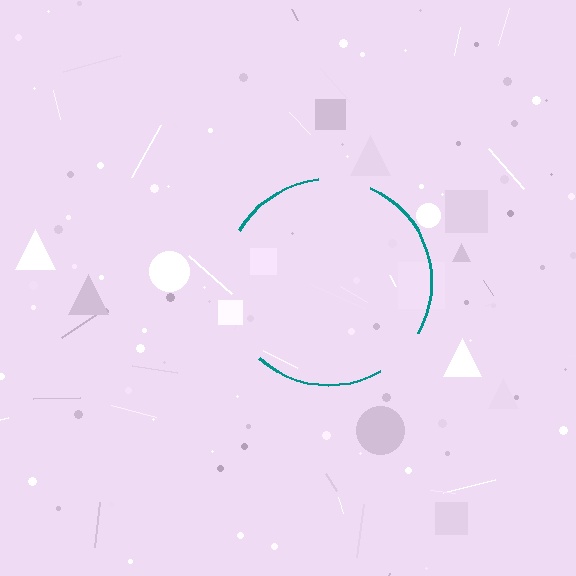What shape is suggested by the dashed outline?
The dashed outline suggests a circle.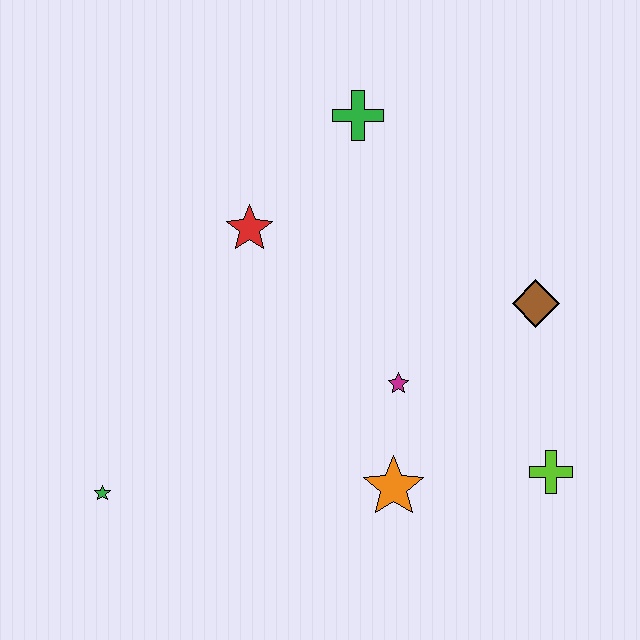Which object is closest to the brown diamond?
The magenta star is closest to the brown diamond.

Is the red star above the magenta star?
Yes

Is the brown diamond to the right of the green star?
Yes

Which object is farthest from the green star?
The brown diamond is farthest from the green star.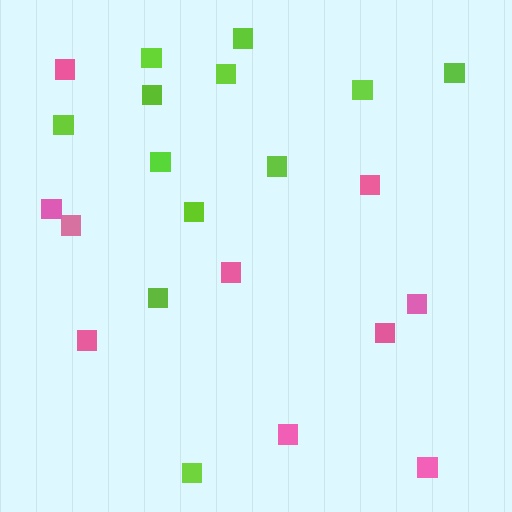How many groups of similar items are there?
There are 2 groups: one group of pink squares (10) and one group of lime squares (12).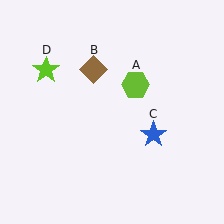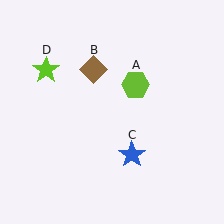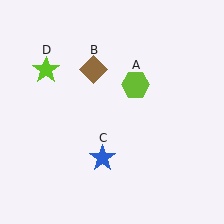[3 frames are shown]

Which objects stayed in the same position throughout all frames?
Lime hexagon (object A) and brown diamond (object B) and lime star (object D) remained stationary.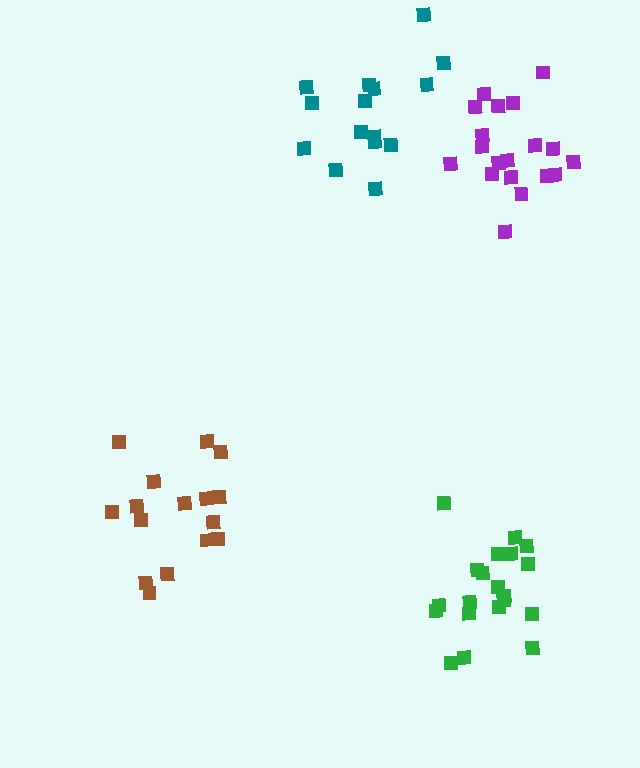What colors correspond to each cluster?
The clusters are colored: green, brown, purple, teal.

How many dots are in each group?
Group 1: 20 dots, Group 2: 16 dots, Group 3: 19 dots, Group 4: 15 dots (70 total).